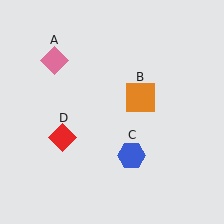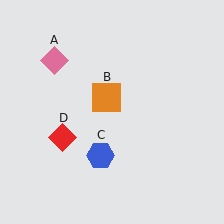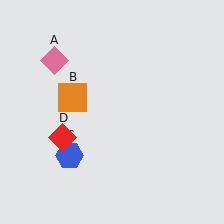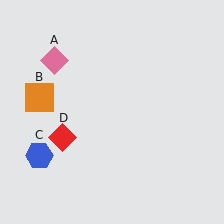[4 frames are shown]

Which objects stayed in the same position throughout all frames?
Pink diamond (object A) and red diamond (object D) remained stationary.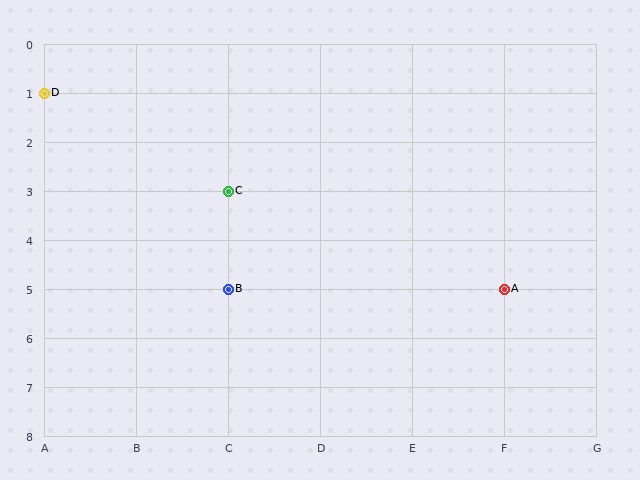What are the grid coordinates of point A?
Point A is at grid coordinates (F, 5).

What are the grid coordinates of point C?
Point C is at grid coordinates (C, 3).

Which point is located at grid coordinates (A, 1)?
Point D is at (A, 1).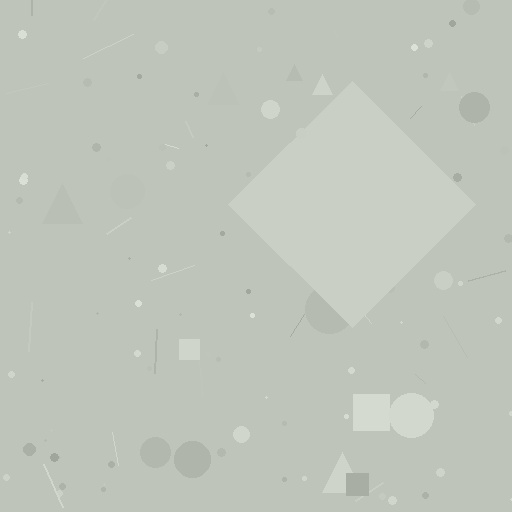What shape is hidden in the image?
A diamond is hidden in the image.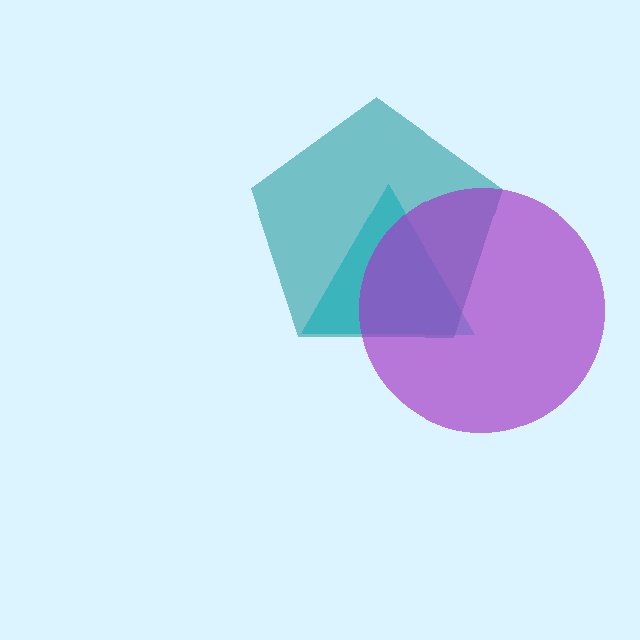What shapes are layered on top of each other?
The layered shapes are: a cyan triangle, a teal pentagon, a purple circle.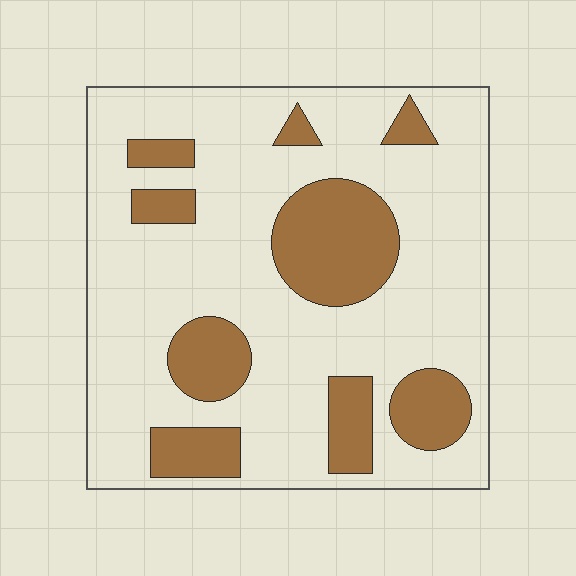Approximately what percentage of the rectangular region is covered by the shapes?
Approximately 25%.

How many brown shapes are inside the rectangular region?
9.